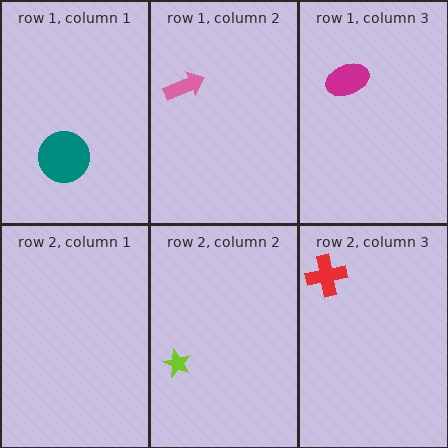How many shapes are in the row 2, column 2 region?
1.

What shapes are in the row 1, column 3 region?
The magenta ellipse.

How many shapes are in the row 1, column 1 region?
1.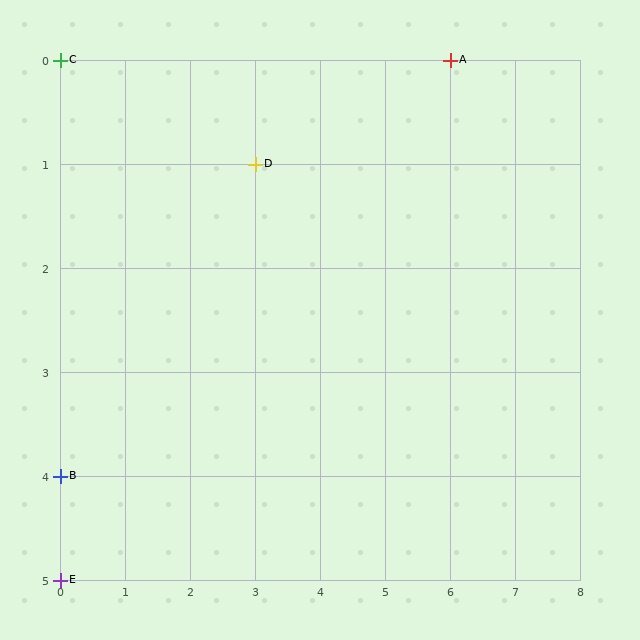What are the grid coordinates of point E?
Point E is at grid coordinates (0, 5).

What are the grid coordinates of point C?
Point C is at grid coordinates (0, 0).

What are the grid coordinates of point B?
Point B is at grid coordinates (0, 4).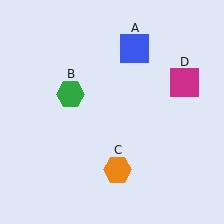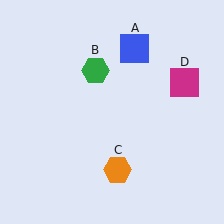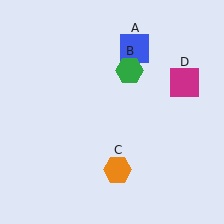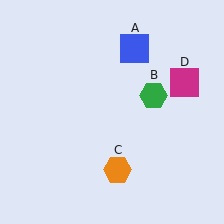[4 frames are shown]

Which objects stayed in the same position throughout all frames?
Blue square (object A) and orange hexagon (object C) and magenta square (object D) remained stationary.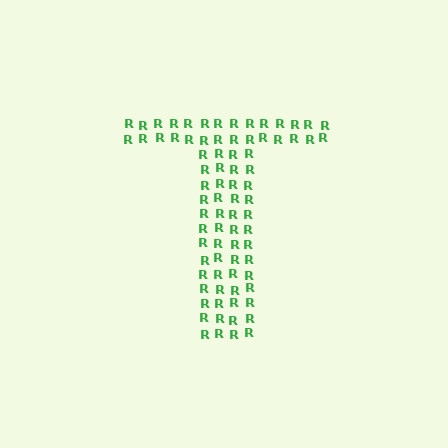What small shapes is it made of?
It is made of small letter R's.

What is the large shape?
The large shape is the letter T.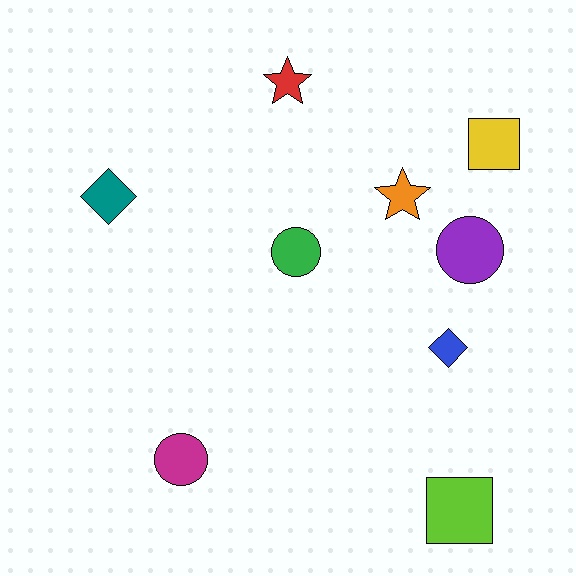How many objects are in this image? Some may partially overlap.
There are 9 objects.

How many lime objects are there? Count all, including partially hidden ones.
There is 1 lime object.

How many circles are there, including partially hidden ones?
There are 3 circles.